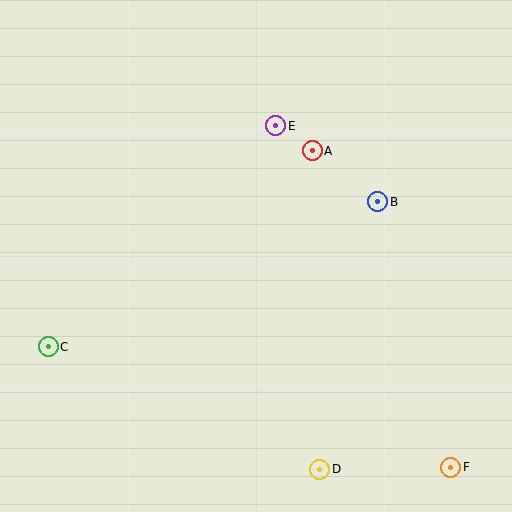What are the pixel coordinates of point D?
Point D is at (320, 469).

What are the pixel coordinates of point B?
Point B is at (378, 202).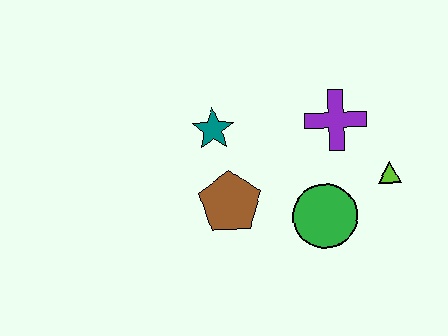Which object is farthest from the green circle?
The teal star is farthest from the green circle.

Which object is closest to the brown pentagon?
The teal star is closest to the brown pentagon.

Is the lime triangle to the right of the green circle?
Yes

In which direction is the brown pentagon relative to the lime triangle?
The brown pentagon is to the left of the lime triangle.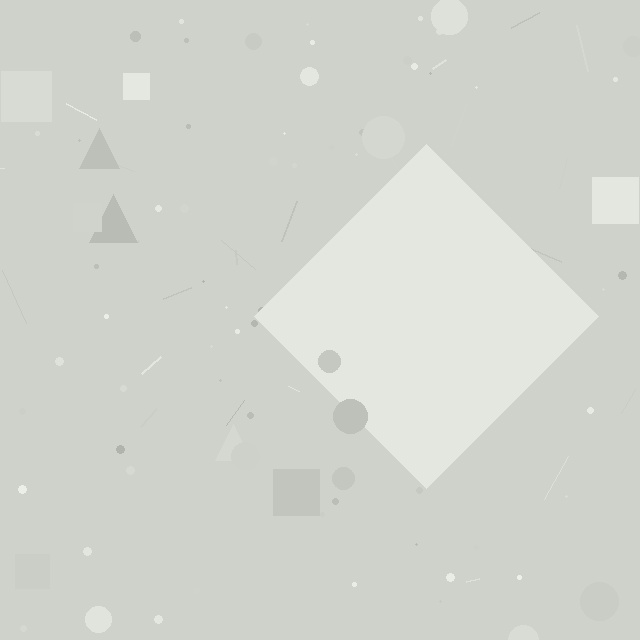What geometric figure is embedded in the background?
A diamond is embedded in the background.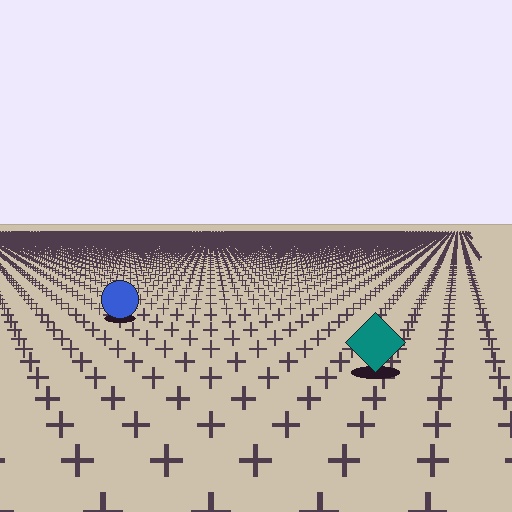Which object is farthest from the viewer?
The blue circle is farthest from the viewer. It appears smaller and the ground texture around it is denser.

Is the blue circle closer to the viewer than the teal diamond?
No. The teal diamond is closer — you can tell from the texture gradient: the ground texture is coarser near it.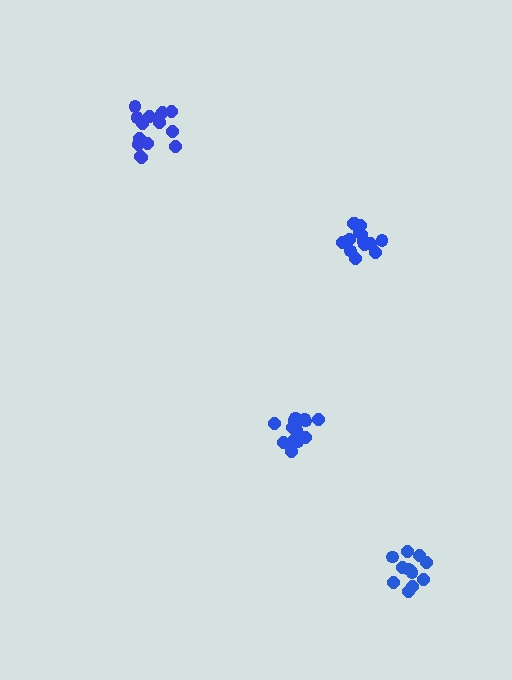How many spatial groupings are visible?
There are 4 spatial groupings.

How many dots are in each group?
Group 1: 17 dots, Group 2: 17 dots, Group 3: 15 dots, Group 4: 12 dots (61 total).